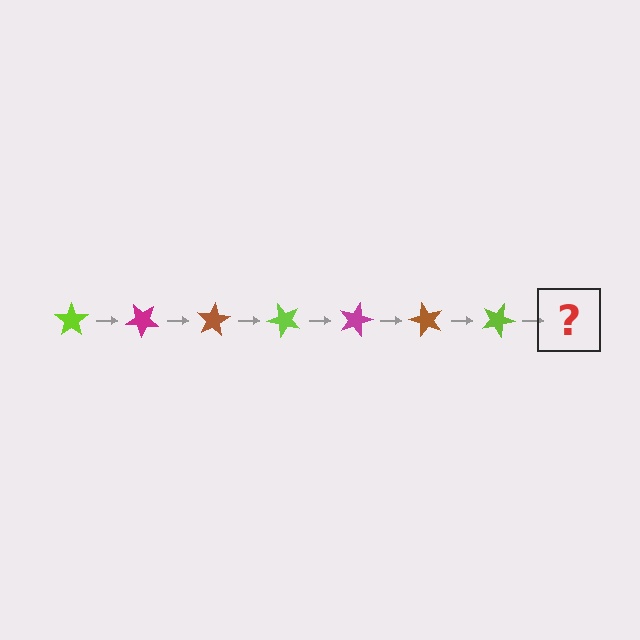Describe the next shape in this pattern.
It should be a magenta star, rotated 280 degrees from the start.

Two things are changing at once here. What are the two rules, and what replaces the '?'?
The two rules are that it rotates 40 degrees each step and the color cycles through lime, magenta, and brown. The '?' should be a magenta star, rotated 280 degrees from the start.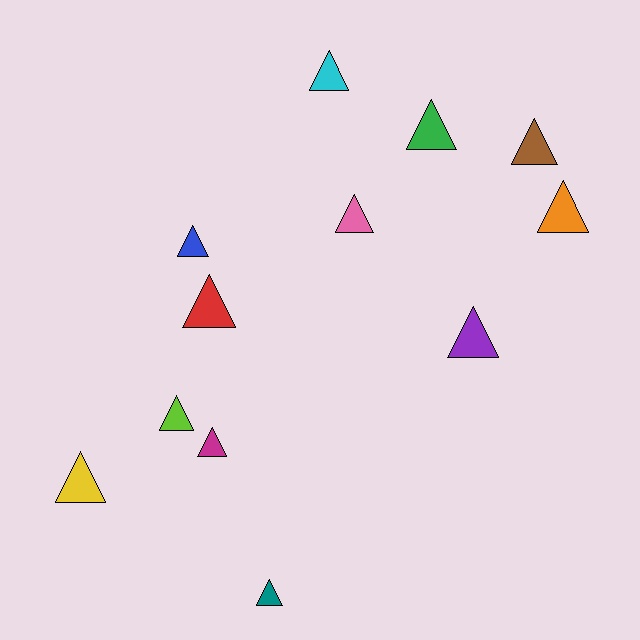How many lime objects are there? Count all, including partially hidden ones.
There is 1 lime object.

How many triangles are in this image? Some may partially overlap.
There are 12 triangles.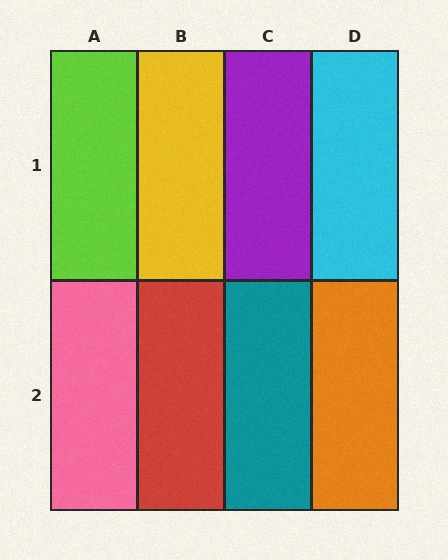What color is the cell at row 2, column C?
Teal.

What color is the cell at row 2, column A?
Pink.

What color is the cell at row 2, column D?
Orange.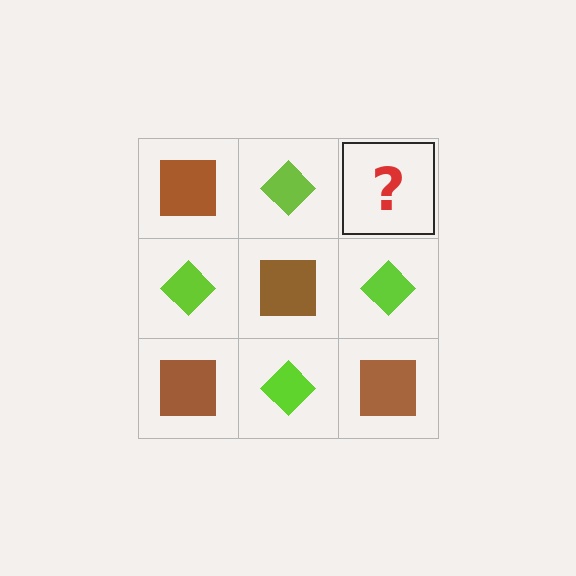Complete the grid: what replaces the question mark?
The question mark should be replaced with a brown square.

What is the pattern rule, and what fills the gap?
The rule is that it alternates brown square and lime diamond in a checkerboard pattern. The gap should be filled with a brown square.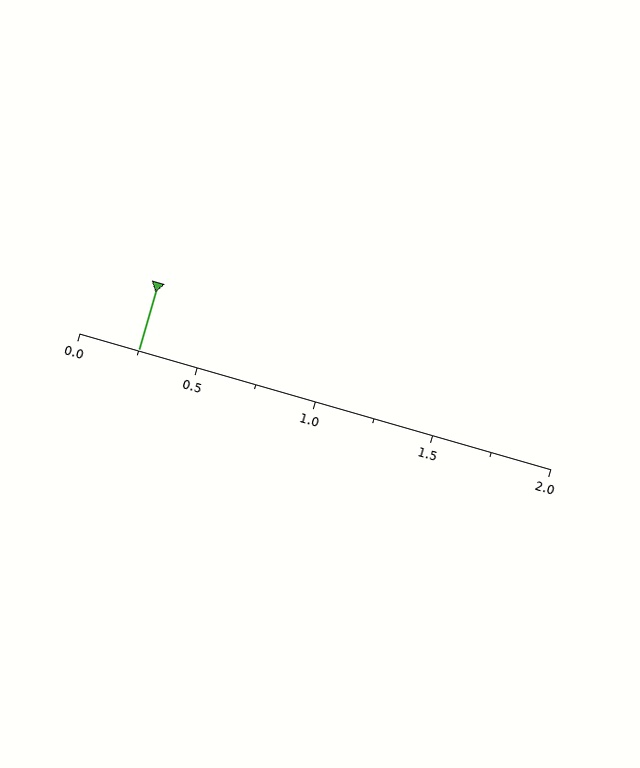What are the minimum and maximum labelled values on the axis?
The axis runs from 0.0 to 2.0.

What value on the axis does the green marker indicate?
The marker indicates approximately 0.25.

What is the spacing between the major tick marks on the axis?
The major ticks are spaced 0.5 apart.